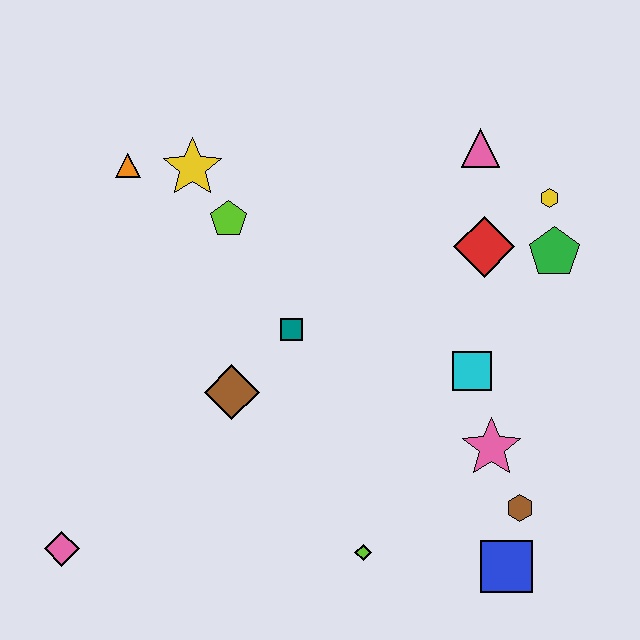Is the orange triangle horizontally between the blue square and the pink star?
No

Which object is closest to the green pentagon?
The yellow hexagon is closest to the green pentagon.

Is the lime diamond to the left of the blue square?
Yes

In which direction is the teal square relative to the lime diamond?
The teal square is above the lime diamond.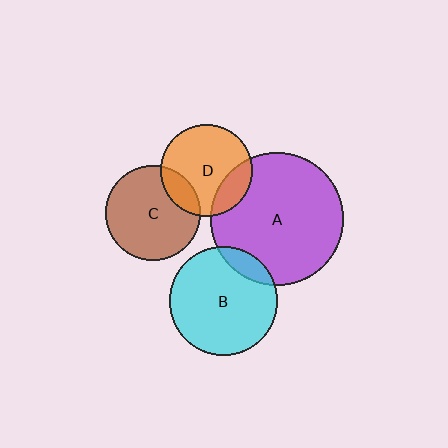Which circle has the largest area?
Circle A (purple).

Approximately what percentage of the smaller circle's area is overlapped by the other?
Approximately 20%.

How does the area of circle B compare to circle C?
Approximately 1.3 times.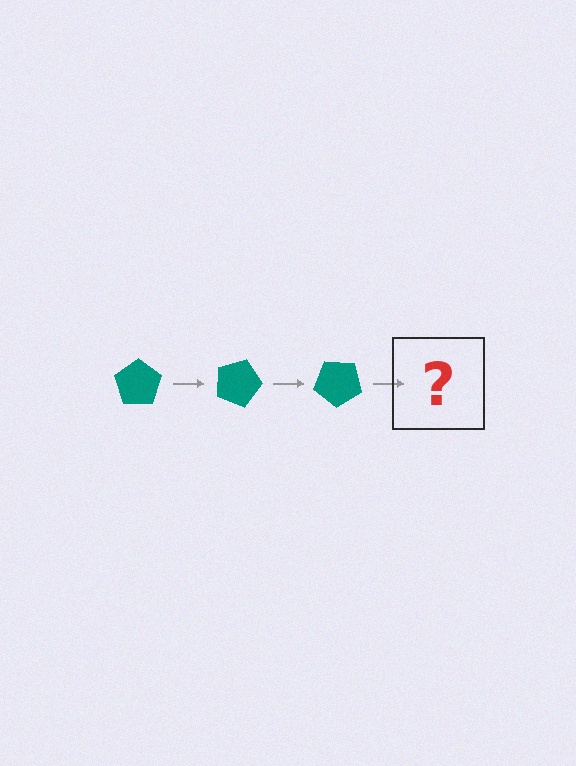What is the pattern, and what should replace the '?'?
The pattern is that the pentagon rotates 20 degrees each step. The '?' should be a teal pentagon rotated 60 degrees.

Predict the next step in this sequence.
The next step is a teal pentagon rotated 60 degrees.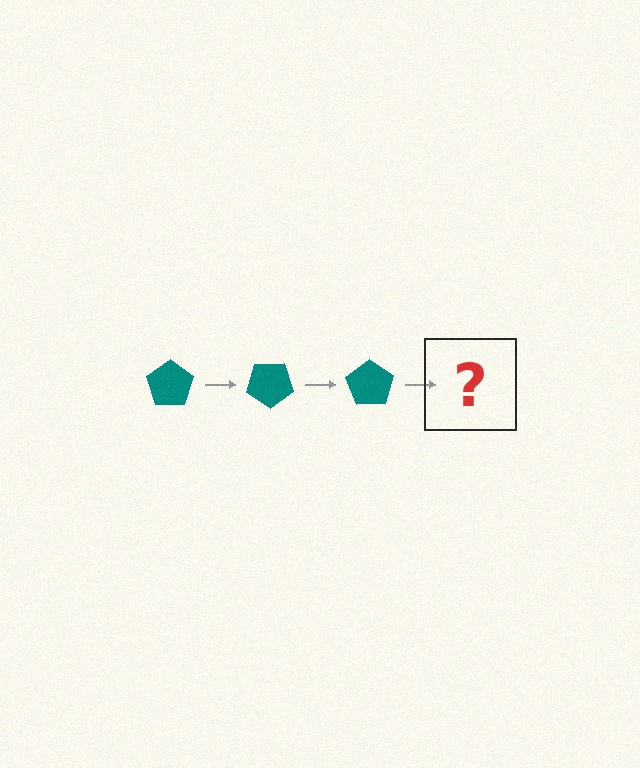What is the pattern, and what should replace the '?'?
The pattern is that the pentagon rotates 35 degrees each step. The '?' should be a teal pentagon rotated 105 degrees.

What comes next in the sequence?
The next element should be a teal pentagon rotated 105 degrees.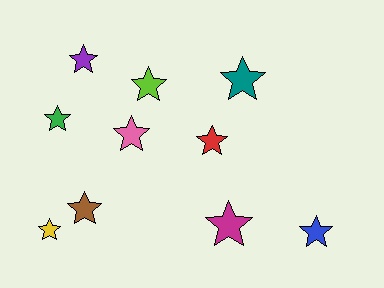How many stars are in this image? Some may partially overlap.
There are 10 stars.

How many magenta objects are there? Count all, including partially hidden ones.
There is 1 magenta object.